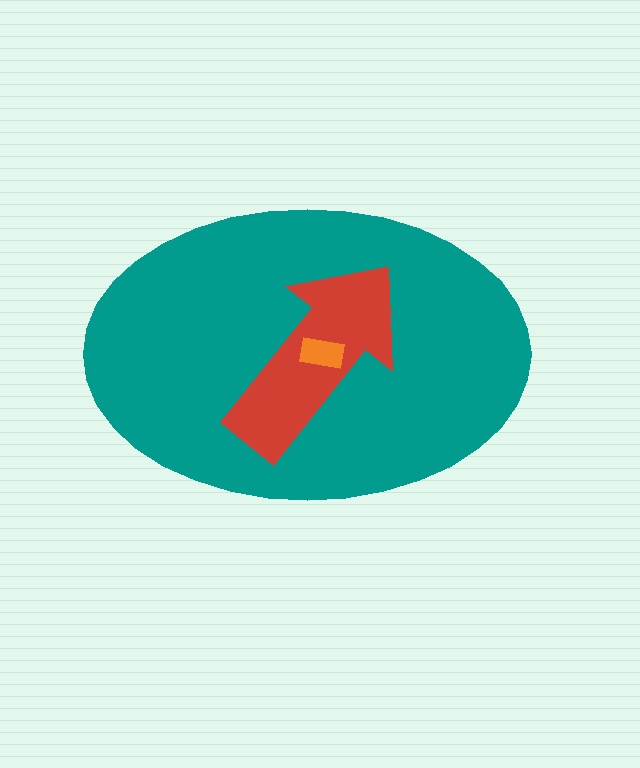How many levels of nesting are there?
3.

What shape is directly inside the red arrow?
The orange rectangle.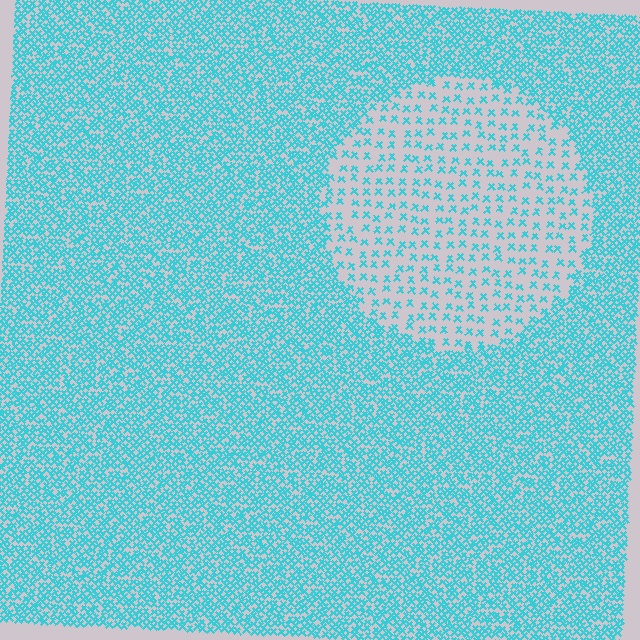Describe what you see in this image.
The image contains small cyan elements arranged at two different densities. A circle-shaped region is visible where the elements are less densely packed than the surrounding area.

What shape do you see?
I see a circle.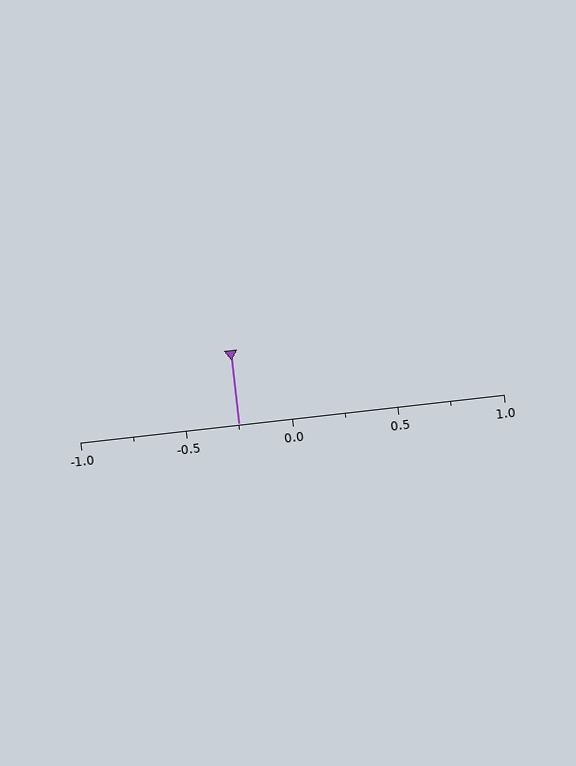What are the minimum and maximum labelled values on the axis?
The axis runs from -1.0 to 1.0.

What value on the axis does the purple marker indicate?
The marker indicates approximately -0.25.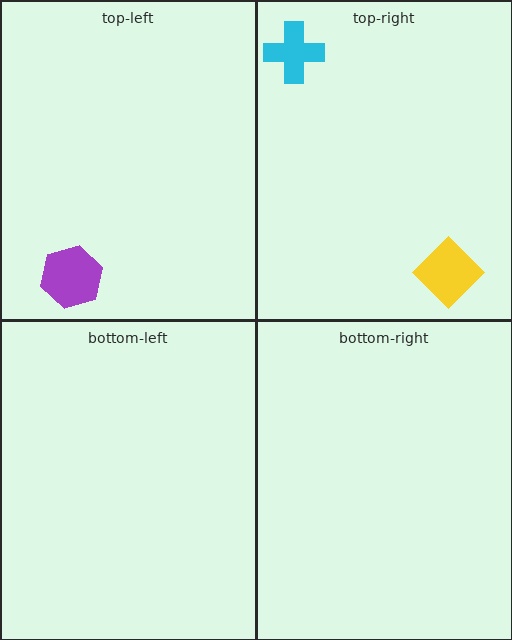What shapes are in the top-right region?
The yellow diamond, the cyan cross.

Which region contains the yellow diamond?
The top-right region.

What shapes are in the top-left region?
The purple hexagon.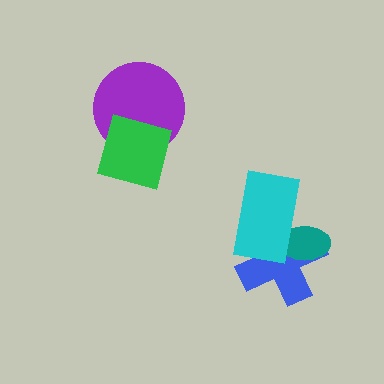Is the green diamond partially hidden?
No, no other shape covers it.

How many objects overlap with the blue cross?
2 objects overlap with the blue cross.